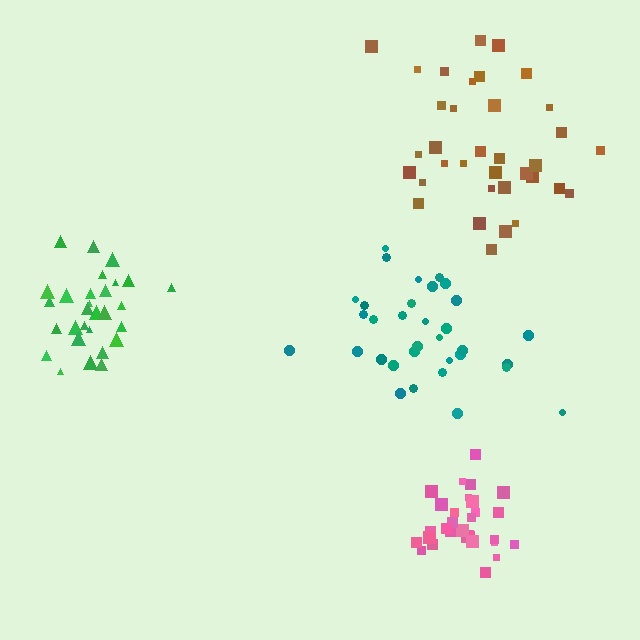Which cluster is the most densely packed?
Green.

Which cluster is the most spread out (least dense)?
Teal.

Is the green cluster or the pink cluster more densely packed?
Green.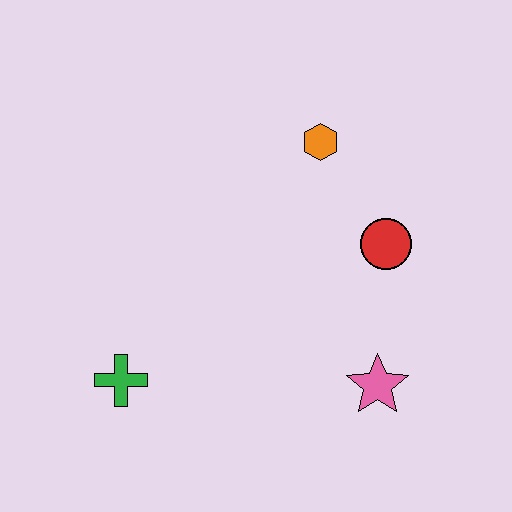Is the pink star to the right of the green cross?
Yes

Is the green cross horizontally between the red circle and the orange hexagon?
No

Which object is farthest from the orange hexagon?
The green cross is farthest from the orange hexagon.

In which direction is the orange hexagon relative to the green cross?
The orange hexagon is above the green cross.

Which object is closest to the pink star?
The red circle is closest to the pink star.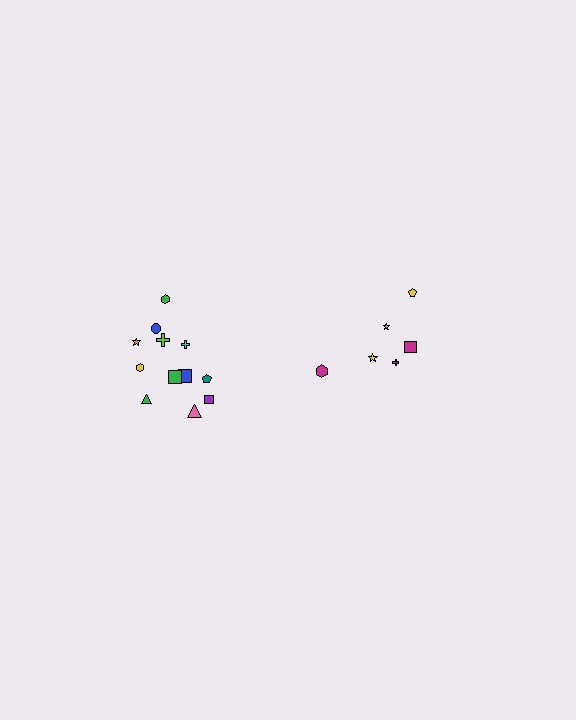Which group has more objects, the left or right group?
The left group.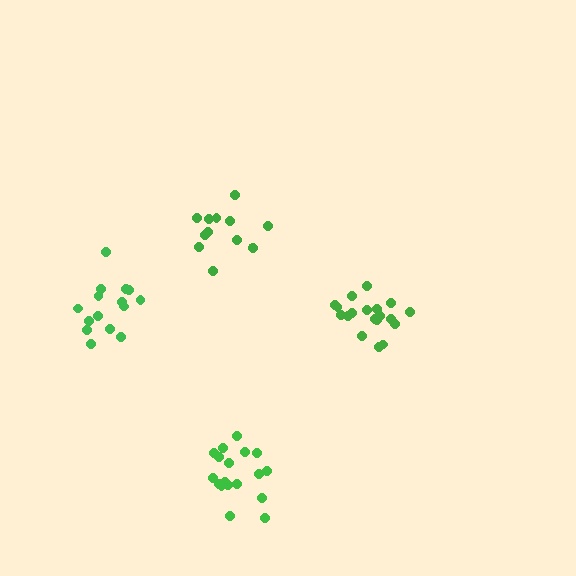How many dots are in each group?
Group 1: 15 dots, Group 2: 18 dots, Group 3: 19 dots, Group 4: 13 dots (65 total).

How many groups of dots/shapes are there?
There are 4 groups.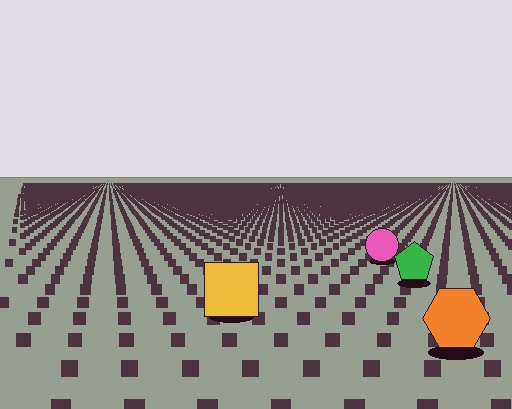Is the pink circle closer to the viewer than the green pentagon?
No. The green pentagon is closer — you can tell from the texture gradient: the ground texture is coarser near it.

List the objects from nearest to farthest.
From nearest to farthest: the orange hexagon, the yellow square, the green pentagon, the pink circle.